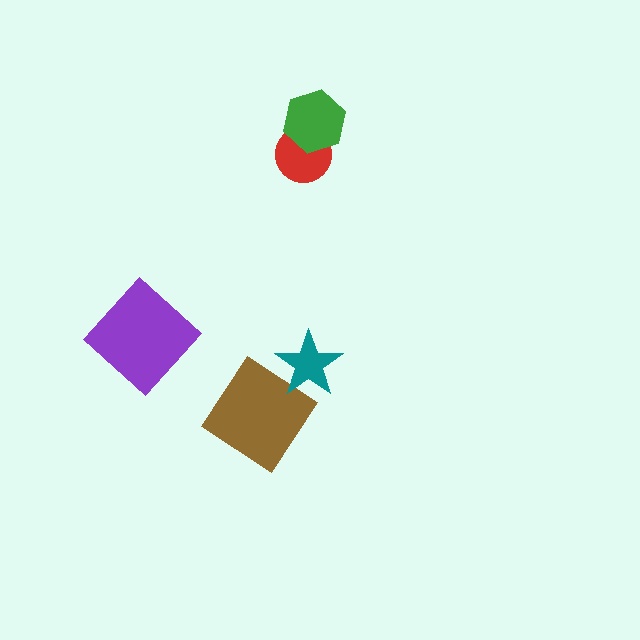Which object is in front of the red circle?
The green hexagon is in front of the red circle.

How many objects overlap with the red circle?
1 object overlaps with the red circle.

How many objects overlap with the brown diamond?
1 object overlaps with the brown diamond.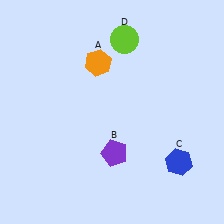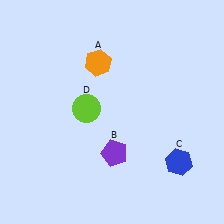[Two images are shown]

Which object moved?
The lime circle (D) moved down.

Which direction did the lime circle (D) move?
The lime circle (D) moved down.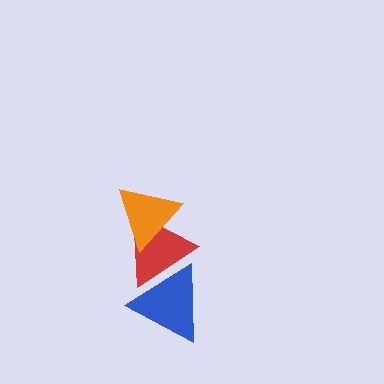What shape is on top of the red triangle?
The orange triangle is on top of the red triangle.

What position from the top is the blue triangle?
The blue triangle is 3rd from the top.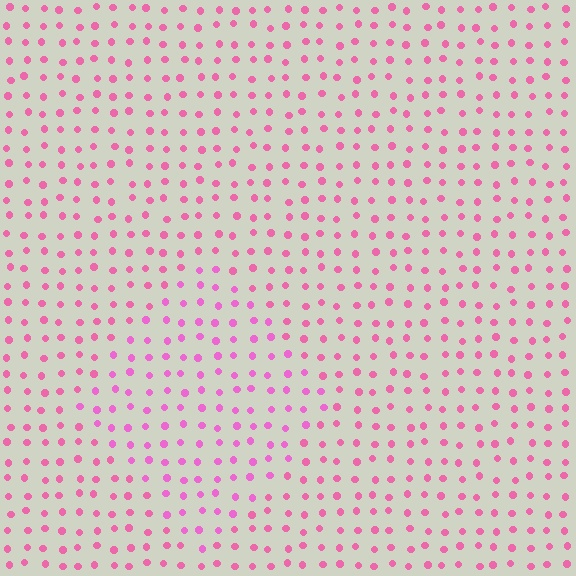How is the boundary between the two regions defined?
The boundary is defined purely by a slight shift in hue (about 18 degrees). Spacing, size, and orientation are identical on both sides.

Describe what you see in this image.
The image is filled with small pink elements in a uniform arrangement. A diamond-shaped region is visible where the elements are tinted to a slightly different hue, forming a subtle color boundary.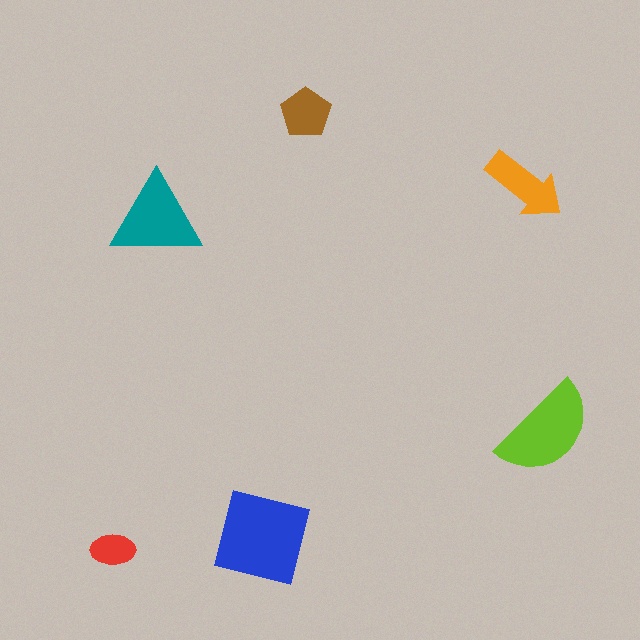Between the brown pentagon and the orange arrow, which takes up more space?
The orange arrow.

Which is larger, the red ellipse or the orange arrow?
The orange arrow.